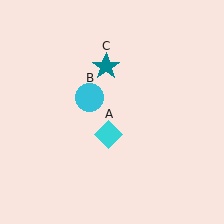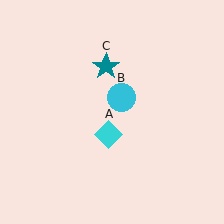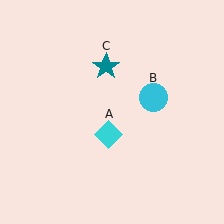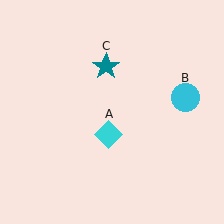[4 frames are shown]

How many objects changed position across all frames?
1 object changed position: cyan circle (object B).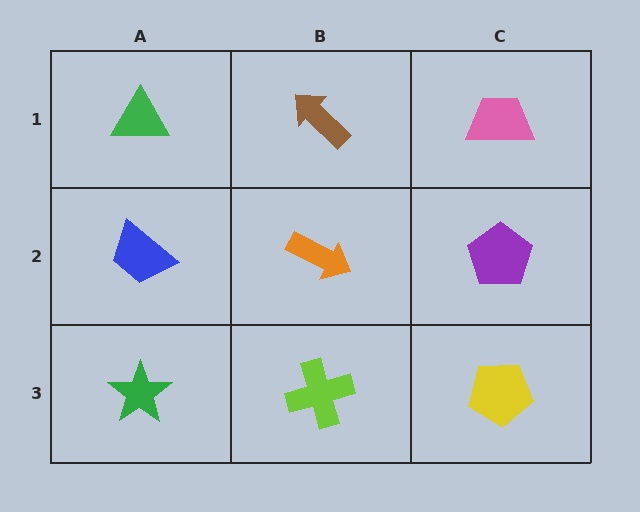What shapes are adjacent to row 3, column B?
An orange arrow (row 2, column B), a green star (row 3, column A), a yellow pentagon (row 3, column C).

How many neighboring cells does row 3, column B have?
3.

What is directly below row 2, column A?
A green star.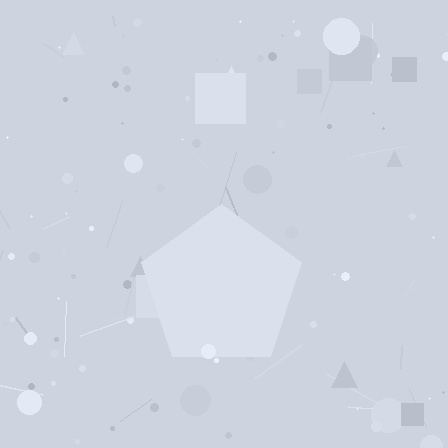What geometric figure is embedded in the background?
A pentagon is embedded in the background.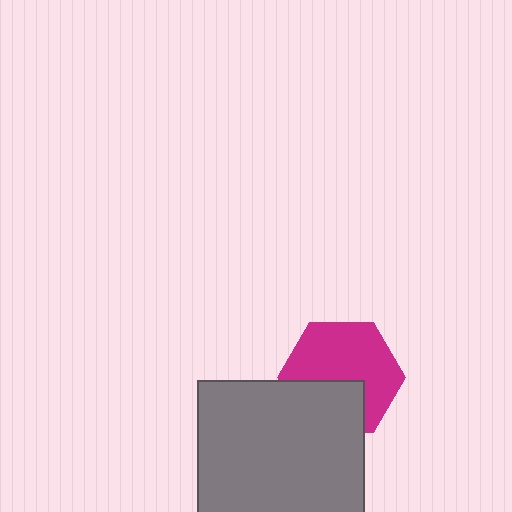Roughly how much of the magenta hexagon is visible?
About half of it is visible (roughly 64%).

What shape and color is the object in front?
The object in front is a gray square.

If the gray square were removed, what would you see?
You would see the complete magenta hexagon.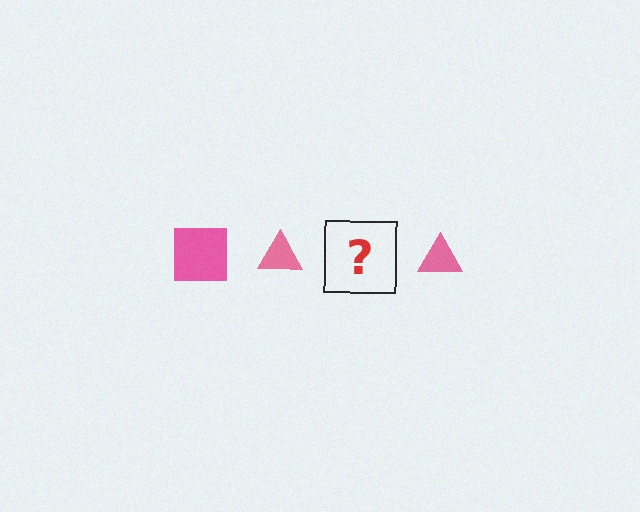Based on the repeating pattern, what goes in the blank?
The blank should be a pink square.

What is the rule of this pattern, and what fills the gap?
The rule is that the pattern cycles through square, triangle shapes in pink. The gap should be filled with a pink square.